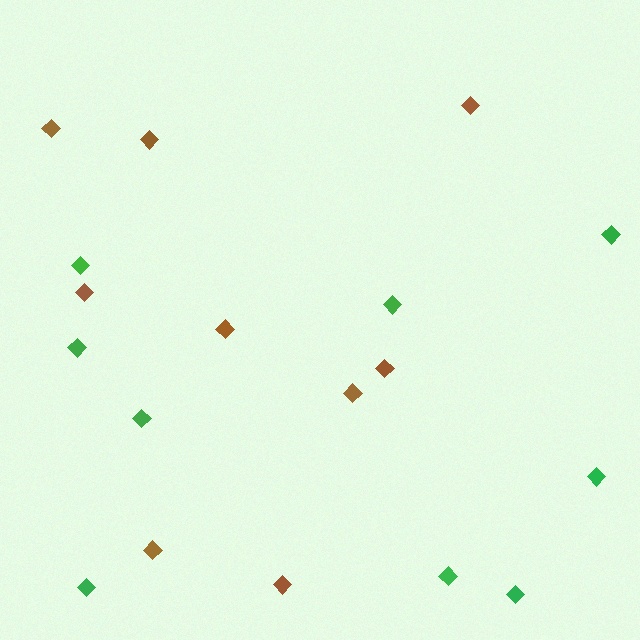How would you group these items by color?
There are 2 groups: one group of green diamonds (9) and one group of brown diamonds (9).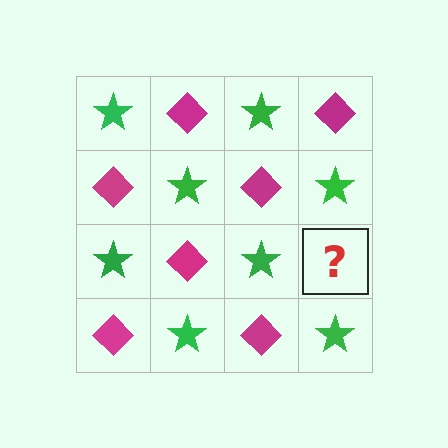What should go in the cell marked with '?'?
The missing cell should contain a magenta diamond.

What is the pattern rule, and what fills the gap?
The rule is that it alternates green star and magenta diamond in a checkerboard pattern. The gap should be filled with a magenta diamond.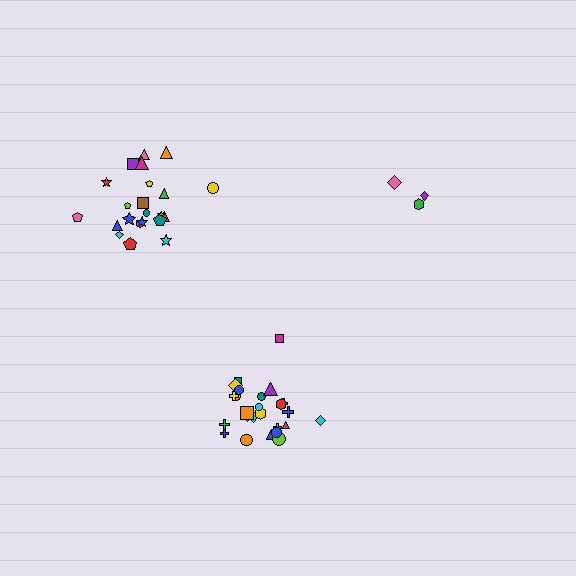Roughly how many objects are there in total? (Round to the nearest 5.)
Roughly 50 objects in total.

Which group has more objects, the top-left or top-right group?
The top-left group.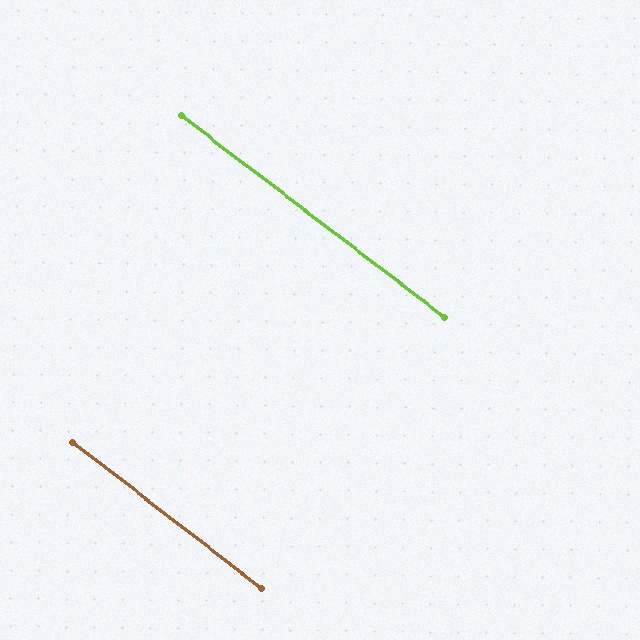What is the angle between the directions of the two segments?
Approximately 0 degrees.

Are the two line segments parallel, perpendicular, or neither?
Parallel — their directions differ by only 0.4°.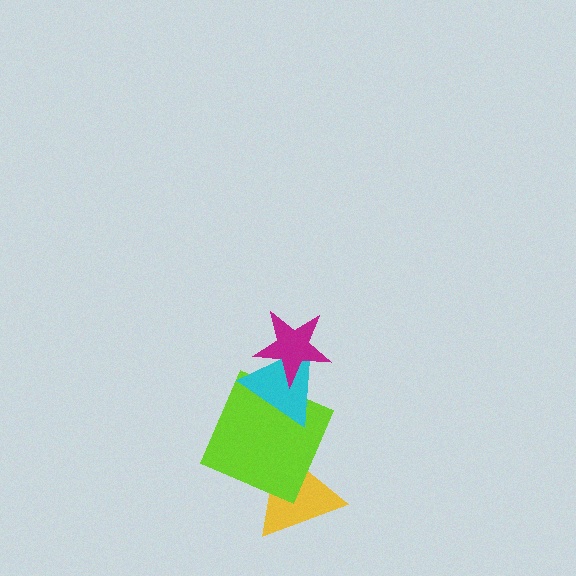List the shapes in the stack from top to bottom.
From top to bottom: the magenta star, the cyan triangle, the lime square, the yellow triangle.